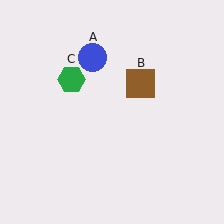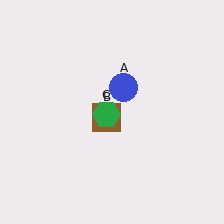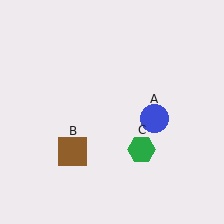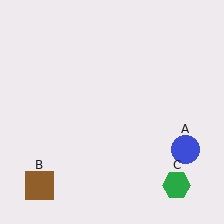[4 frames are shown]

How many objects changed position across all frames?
3 objects changed position: blue circle (object A), brown square (object B), green hexagon (object C).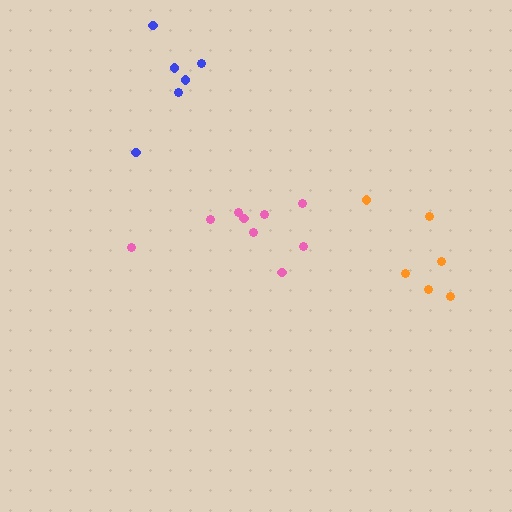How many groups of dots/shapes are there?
There are 3 groups.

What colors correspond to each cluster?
The clusters are colored: pink, blue, orange.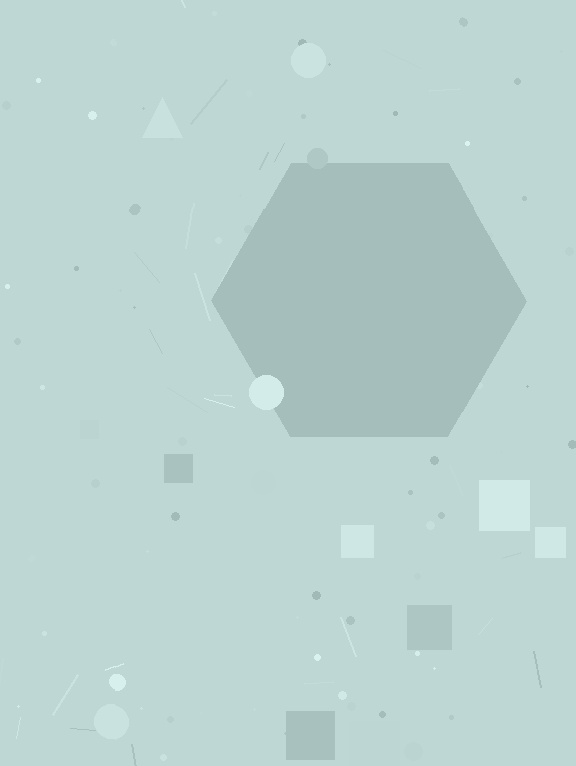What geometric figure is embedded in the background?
A hexagon is embedded in the background.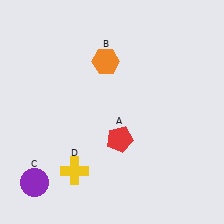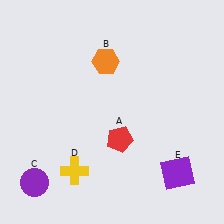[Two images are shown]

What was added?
A purple square (E) was added in Image 2.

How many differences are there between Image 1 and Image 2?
There is 1 difference between the two images.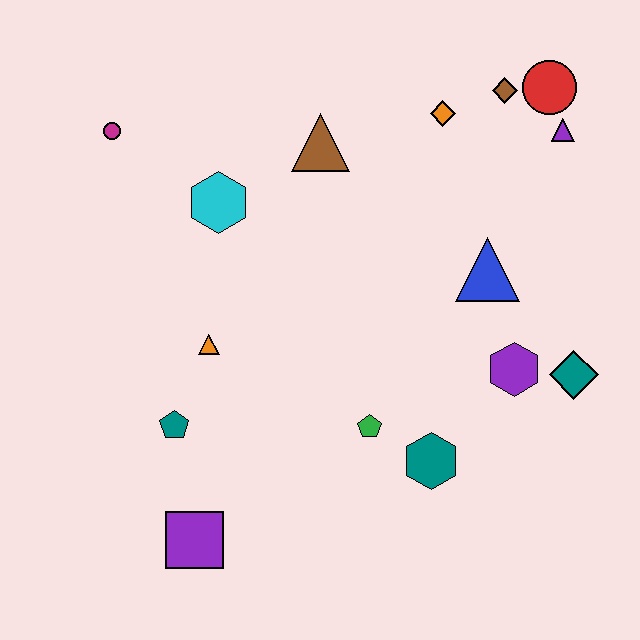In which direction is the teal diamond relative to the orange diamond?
The teal diamond is below the orange diamond.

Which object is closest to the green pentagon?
The teal hexagon is closest to the green pentagon.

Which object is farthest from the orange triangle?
The red circle is farthest from the orange triangle.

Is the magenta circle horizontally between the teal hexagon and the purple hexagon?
No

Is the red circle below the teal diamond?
No